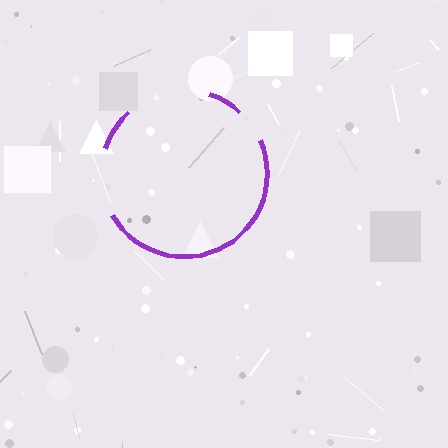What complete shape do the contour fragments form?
The contour fragments form a circle.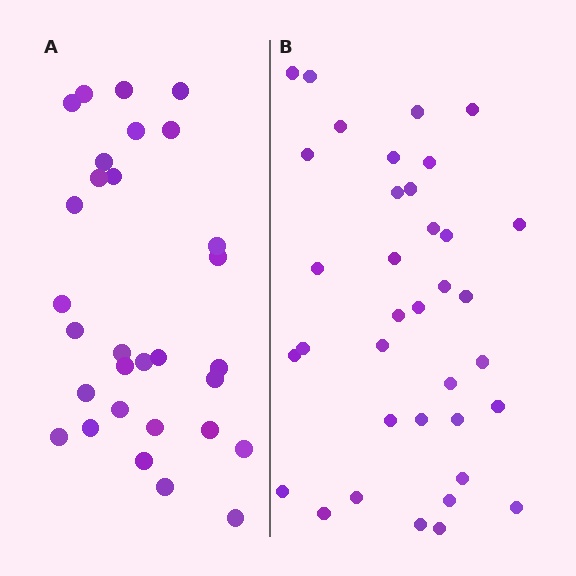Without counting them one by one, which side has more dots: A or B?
Region B (the right region) has more dots.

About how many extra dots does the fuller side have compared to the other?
Region B has about 6 more dots than region A.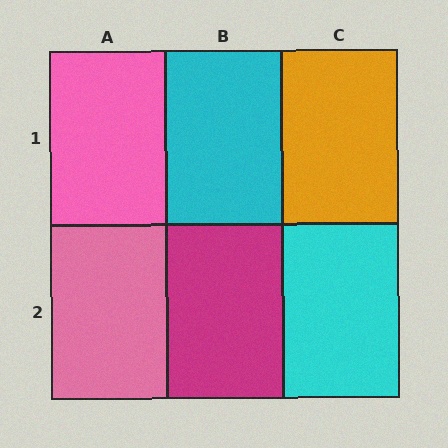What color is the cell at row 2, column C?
Cyan.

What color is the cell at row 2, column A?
Pink.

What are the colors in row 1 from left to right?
Pink, cyan, orange.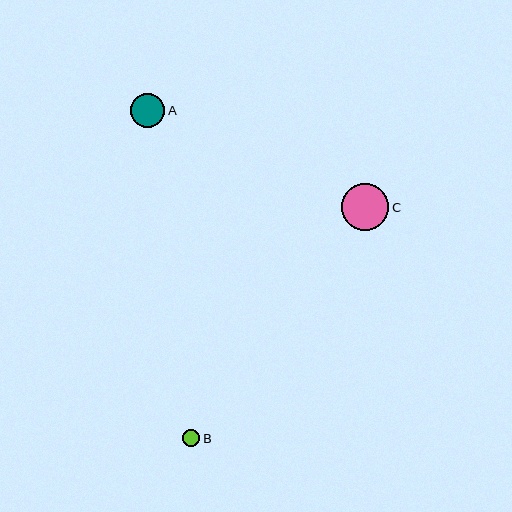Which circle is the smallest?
Circle B is the smallest with a size of approximately 17 pixels.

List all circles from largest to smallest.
From largest to smallest: C, A, B.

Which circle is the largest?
Circle C is the largest with a size of approximately 47 pixels.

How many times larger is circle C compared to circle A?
Circle C is approximately 1.4 times the size of circle A.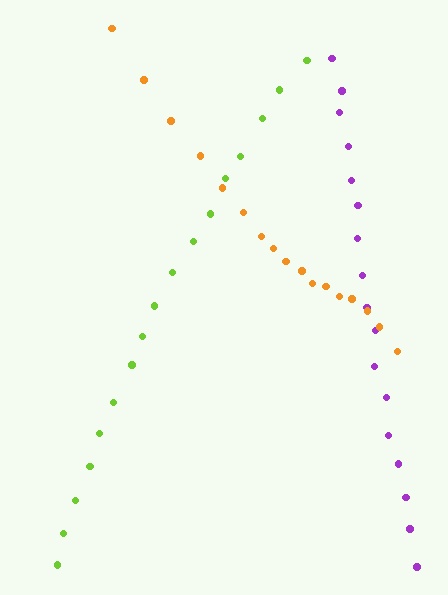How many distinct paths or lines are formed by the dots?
There are 3 distinct paths.